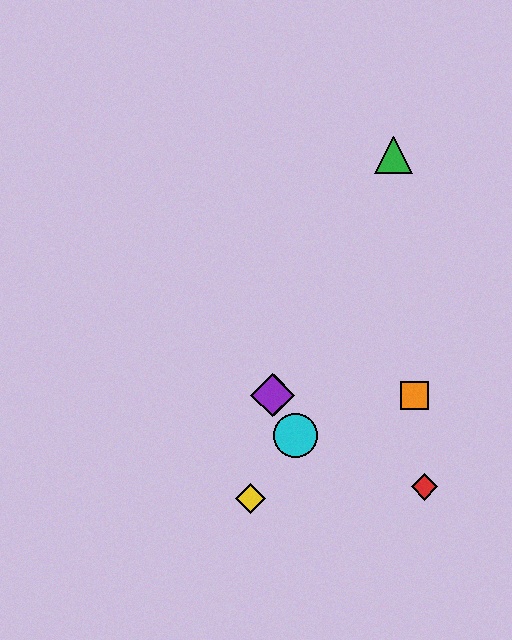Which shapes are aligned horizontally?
The blue diamond, the purple diamond, the orange square are aligned horizontally.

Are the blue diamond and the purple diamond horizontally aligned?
Yes, both are at y≈395.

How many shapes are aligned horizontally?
3 shapes (the blue diamond, the purple diamond, the orange square) are aligned horizontally.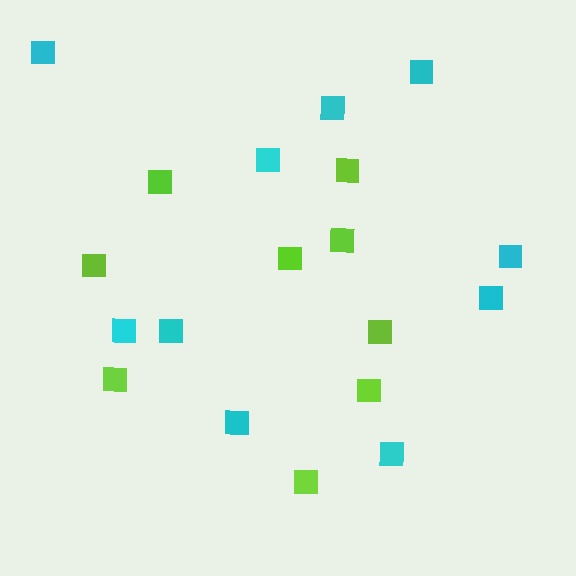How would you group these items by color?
There are 2 groups: one group of cyan squares (10) and one group of lime squares (9).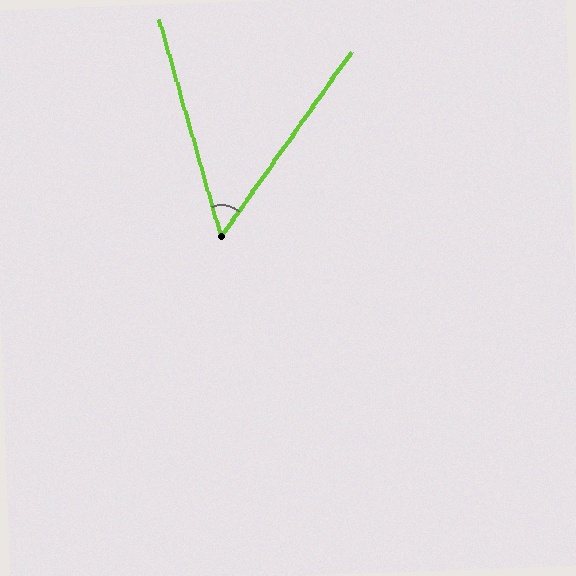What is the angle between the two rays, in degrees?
Approximately 51 degrees.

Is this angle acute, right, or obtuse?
It is acute.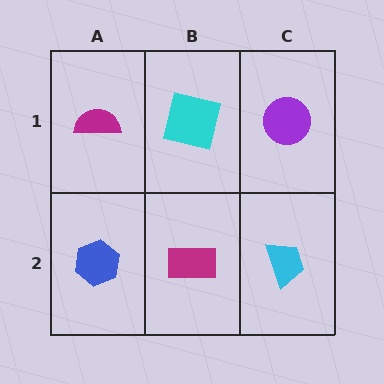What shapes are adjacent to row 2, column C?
A purple circle (row 1, column C), a magenta rectangle (row 2, column B).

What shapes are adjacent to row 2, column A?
A magenta semicircle (row 1, column A), a magenta rectangle (row 2, column B).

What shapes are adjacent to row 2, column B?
A cyan square (row 1, column B), a blue hexagon (row 2, column A), a cyan trapezoid (row 2, column C).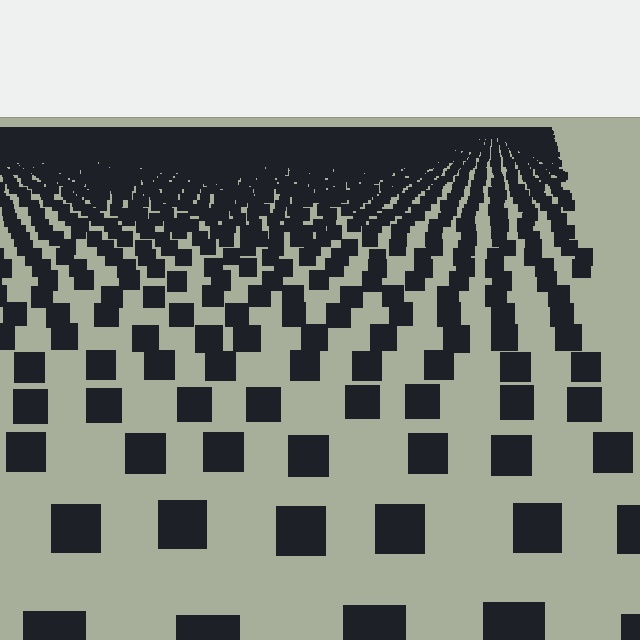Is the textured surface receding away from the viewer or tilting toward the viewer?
The surface is receding away from the viewer. Texture elements get smaller and denser toward the top.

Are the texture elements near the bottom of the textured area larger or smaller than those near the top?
Larger. Near the bottom, elements are closer to the viewer and appear at a bigger on-screen size.